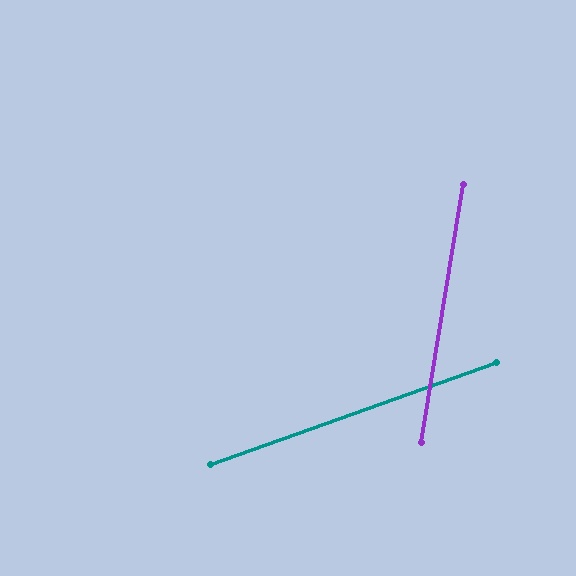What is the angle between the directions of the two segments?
Approximately 61 degrees.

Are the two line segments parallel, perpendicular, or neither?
Neither parallel nor perpendicular — they differ by about 61°.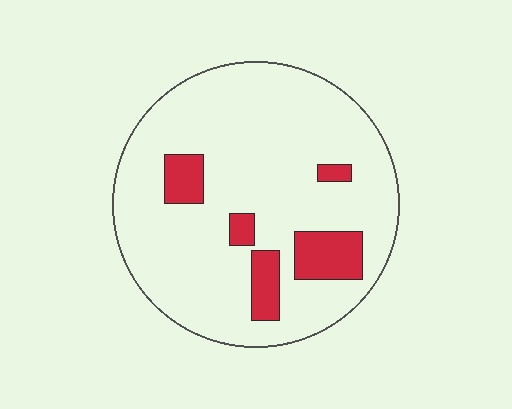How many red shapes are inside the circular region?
5.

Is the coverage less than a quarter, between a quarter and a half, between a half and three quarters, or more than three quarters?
Less than a quarter.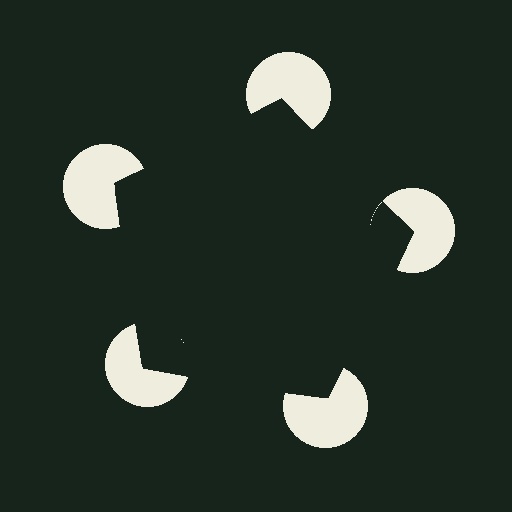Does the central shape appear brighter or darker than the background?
It typically appears slightly darker than the background, even though no actual brightness change is drawn.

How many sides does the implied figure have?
5 sides.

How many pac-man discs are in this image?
There are 5 — one at each vertex of the illusory pentagon.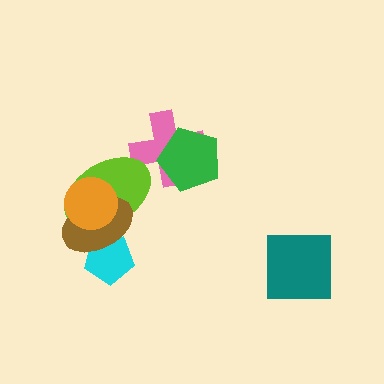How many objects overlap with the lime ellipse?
4 objects overlap with the lime ellipse.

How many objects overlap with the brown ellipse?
3 objects overlap with the brown ellipse.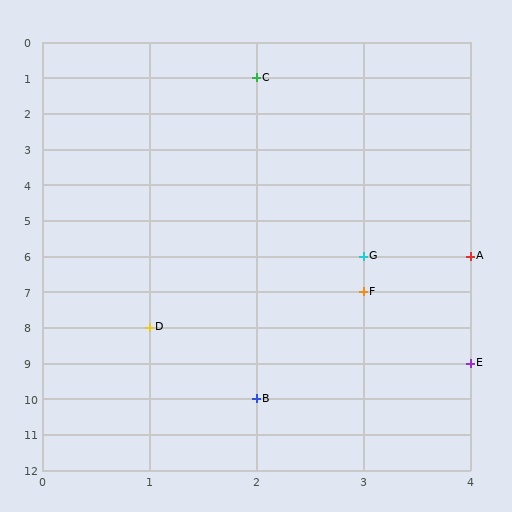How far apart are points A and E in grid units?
Points A and E are 3 rows apart.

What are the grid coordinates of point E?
Point E is at grid coordinates (4, 9).